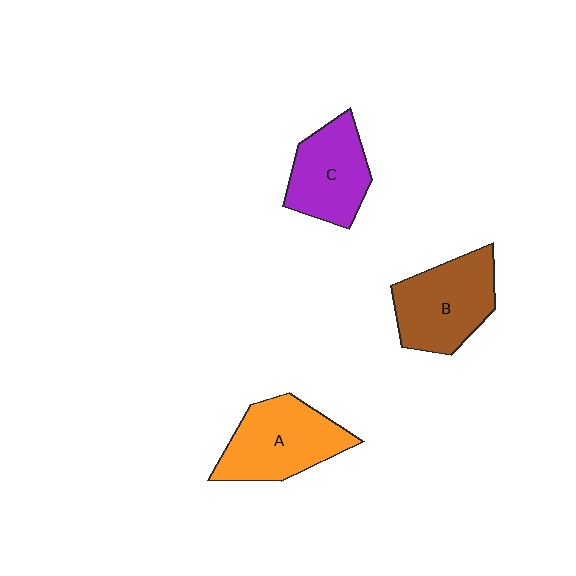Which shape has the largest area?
Shape A (orange).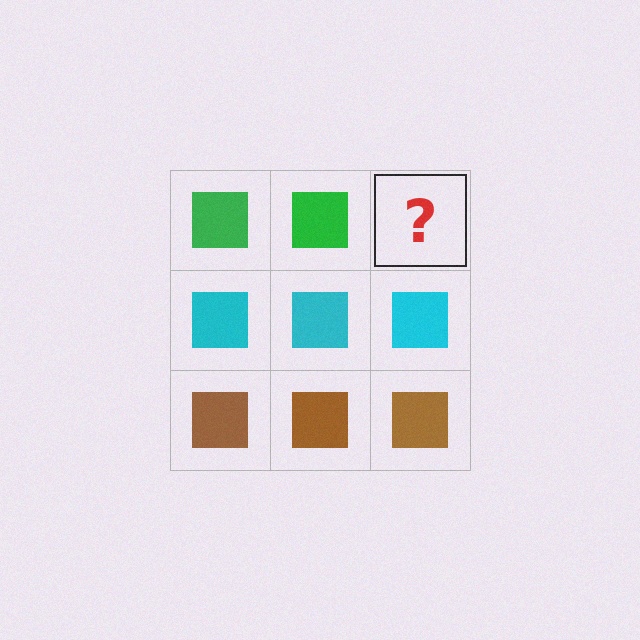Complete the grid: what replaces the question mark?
The question mark should be replaced with a green square.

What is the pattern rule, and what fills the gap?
The rule is that each row has a consistent color. The gap should be filled with a green square.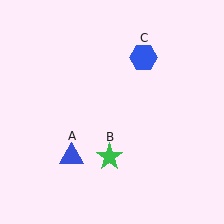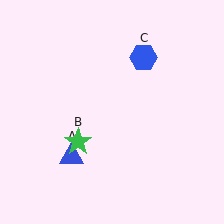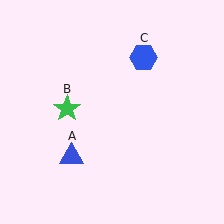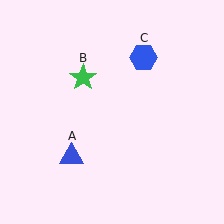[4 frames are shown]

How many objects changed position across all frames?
1 object changed position: green star (object B).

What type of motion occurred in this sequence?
The green star (object B) rotated clockwise around the center of the scene.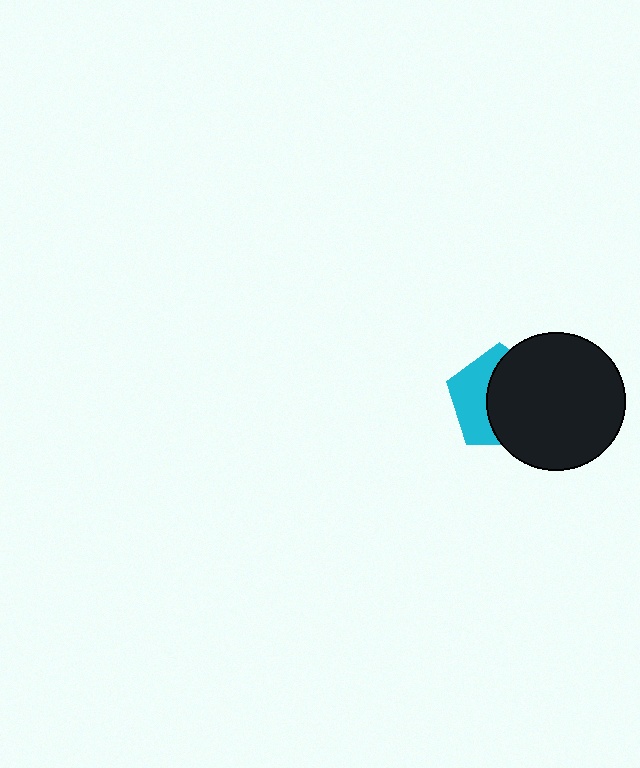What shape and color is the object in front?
The object in front is a black circle.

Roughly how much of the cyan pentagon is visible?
A small part of it is visible (roughly 41%).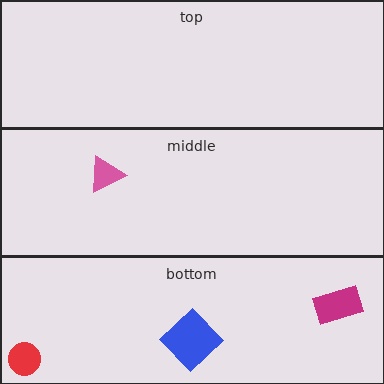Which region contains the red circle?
The bottom region.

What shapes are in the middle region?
The pink triangle.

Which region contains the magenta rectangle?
The bottom region.